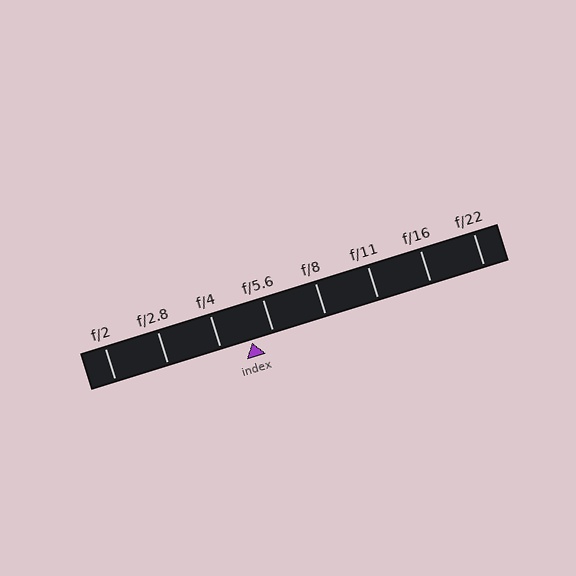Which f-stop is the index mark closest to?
The index mark is closest to f/5.6.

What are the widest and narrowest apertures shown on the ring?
The widest aperture shown is f/2 and the narrowest is f/22.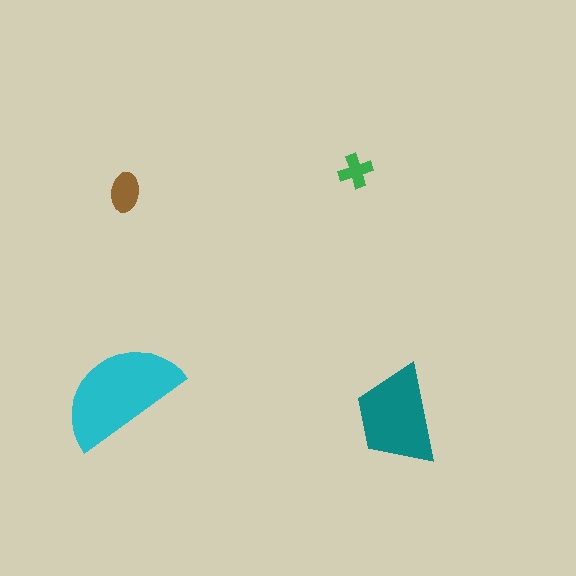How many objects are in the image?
There are 4 objects in the image.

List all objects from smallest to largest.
The green cross, the brown ellipse, the teal trapezoid, the cyan semicircle.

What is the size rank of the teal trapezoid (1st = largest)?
2nd.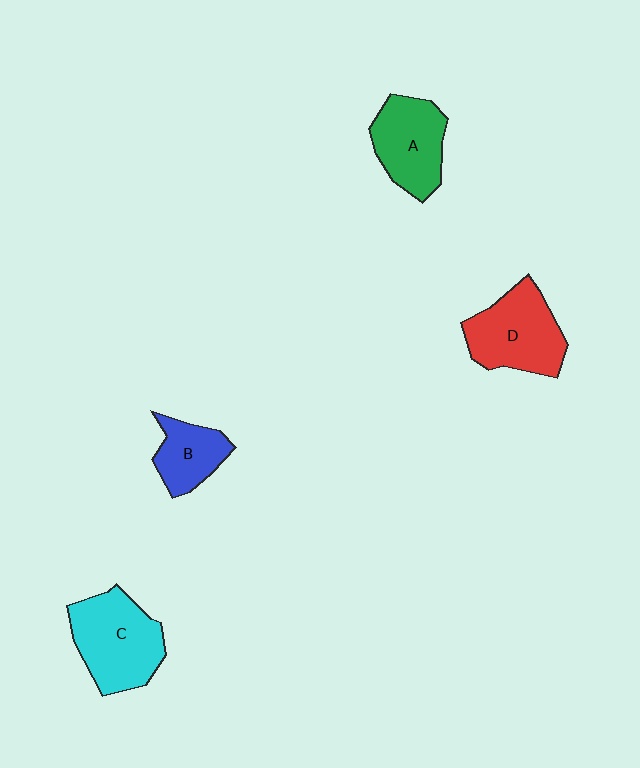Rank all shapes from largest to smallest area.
From largest to smallest: C (cyan), D (red), A (green), B (blue).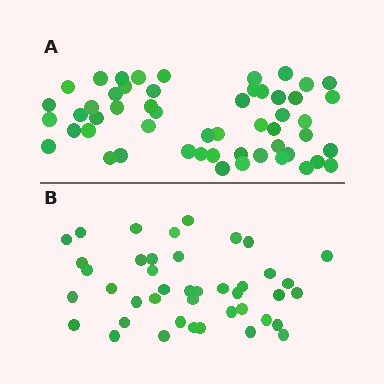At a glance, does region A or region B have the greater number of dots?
Region A (the top region) has more dots.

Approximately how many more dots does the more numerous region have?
Region A has roughly 12 or so more dots than region B.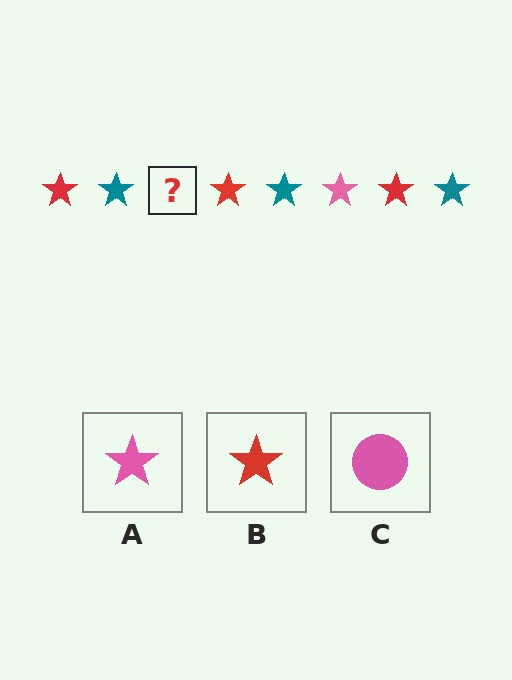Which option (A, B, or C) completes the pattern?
A.